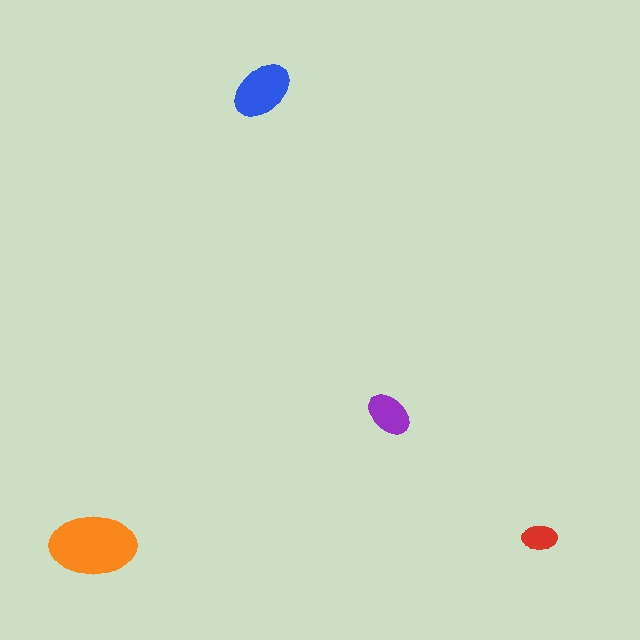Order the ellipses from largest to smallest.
the orange one, the blue one, the purple one, the red one.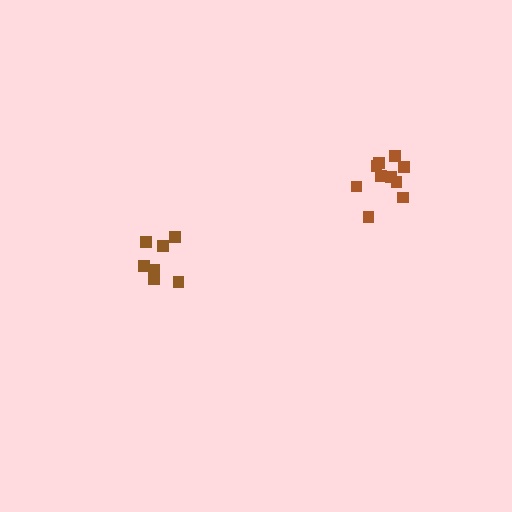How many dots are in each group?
Group 1: 7 dots, Group 2: 10 dots (17 total).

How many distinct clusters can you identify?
There are 2 distinct clusters.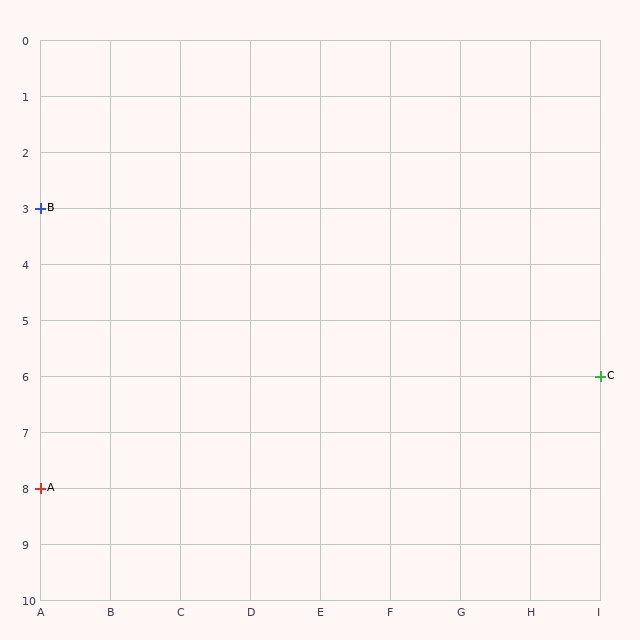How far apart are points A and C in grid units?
Points A and C are 8 columns and 2 rows apart (about 8.2 grid units diagonally).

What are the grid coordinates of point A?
Point A is at grid coordinates (A, 8).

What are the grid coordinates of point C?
Point C is at grid coordinates (I, 6).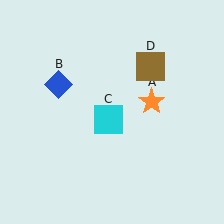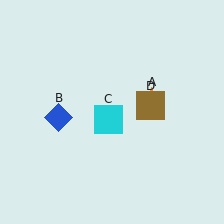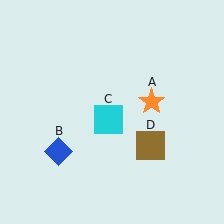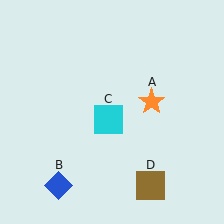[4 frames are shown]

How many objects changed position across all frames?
2 objects changed position: blue diamond (object B), brown square (object D).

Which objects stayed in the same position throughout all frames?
Orange star (object A) and cyan square (object C) remained stationary.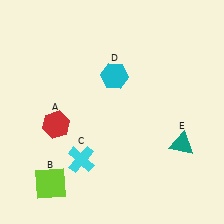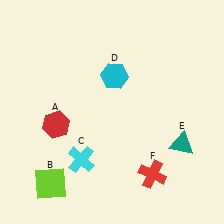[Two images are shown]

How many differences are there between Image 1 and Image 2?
There is 1 difference between the two images.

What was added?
A red cross (F) was added in Image 2.